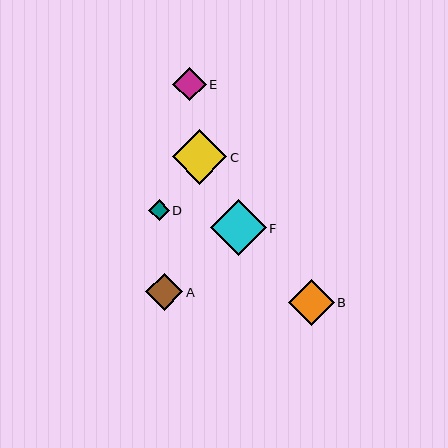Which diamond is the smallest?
Diamond D is the smallest with a size of approximately 21 pixels.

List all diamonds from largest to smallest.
From largest to smallest: F, C, B, A, E, D.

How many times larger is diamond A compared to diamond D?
Diamond A is approximately 1.8 times the size of diamond D.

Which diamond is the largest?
Diamond F is the largest with a size of approximately 55 pixels.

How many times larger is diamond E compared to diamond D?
Diamond E is approximately 1.6 times the size of diamond D.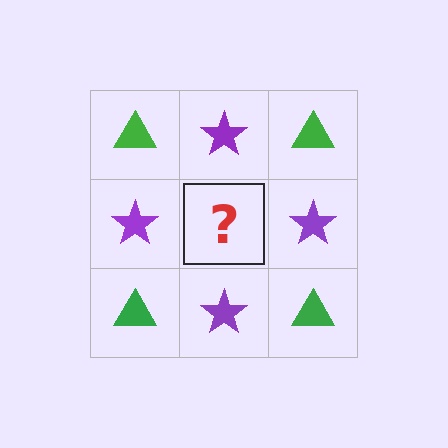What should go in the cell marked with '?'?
The missing cell should contain a green triangle.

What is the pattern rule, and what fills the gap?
The rule is that it alternates green triangle and purple star in a checkerboard pattern. The gap should be filled with a green triangle.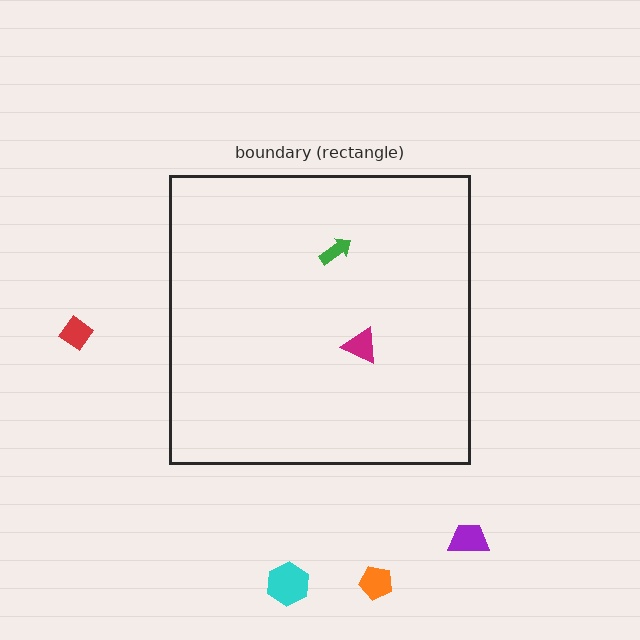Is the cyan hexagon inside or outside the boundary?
Outside.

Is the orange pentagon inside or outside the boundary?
Outside.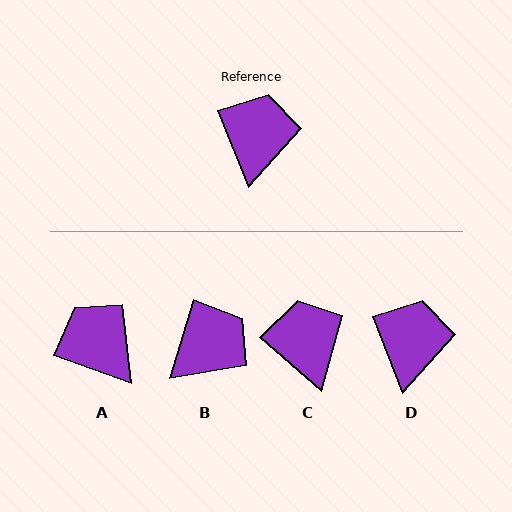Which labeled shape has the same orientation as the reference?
D.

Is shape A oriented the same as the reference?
No, it is off by about 49 degrees.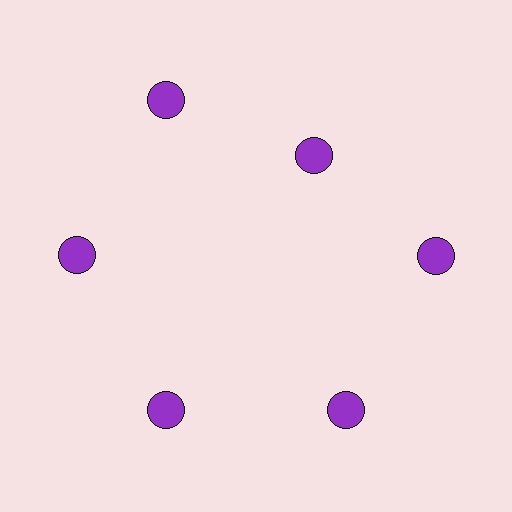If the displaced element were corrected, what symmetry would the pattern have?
It would have 6-fold rotational symmetry — the pattern would map onto itself every 60 degrees.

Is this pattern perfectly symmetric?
No. The 6 purple circles are arranged in a ring, but one element near the 1 o'clock position is pulled inward toward the center, breaking the 6-fold rotational symmetry.